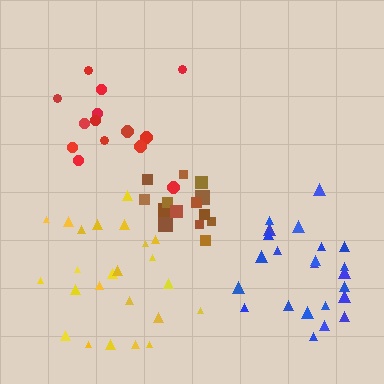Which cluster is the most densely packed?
Brown.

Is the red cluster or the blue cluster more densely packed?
Red.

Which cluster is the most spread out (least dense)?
Yellow.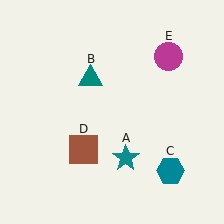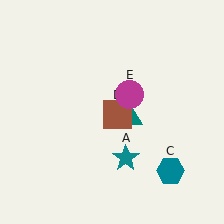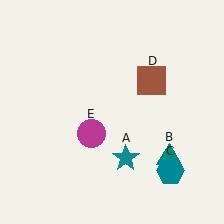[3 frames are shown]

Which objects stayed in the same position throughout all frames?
Teal star (object A) and teal hexagon (object C) remained stationary.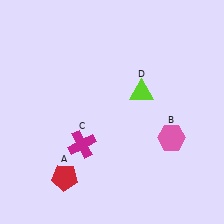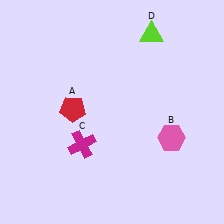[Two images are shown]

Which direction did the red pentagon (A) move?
The red pentagon (A) moved up.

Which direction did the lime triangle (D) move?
The lime triangle (D) moved up.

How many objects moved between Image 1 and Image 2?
2 objects moved between the two images.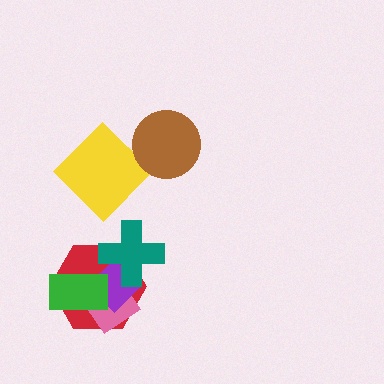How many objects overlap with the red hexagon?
4 objects overlap with the red hexagon.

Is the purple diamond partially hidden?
Yes, it is partially covered by another shape.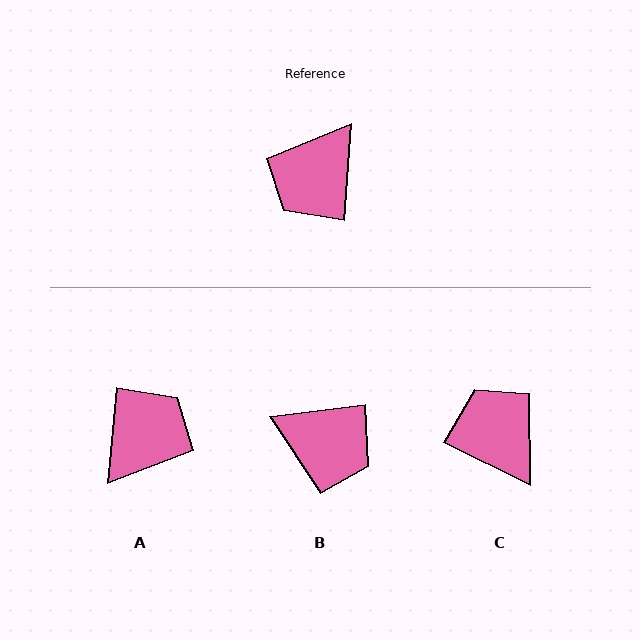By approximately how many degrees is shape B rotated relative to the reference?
Approximately 101 degrees counter-clockwise.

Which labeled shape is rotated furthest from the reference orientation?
A, about 179 degrees away.